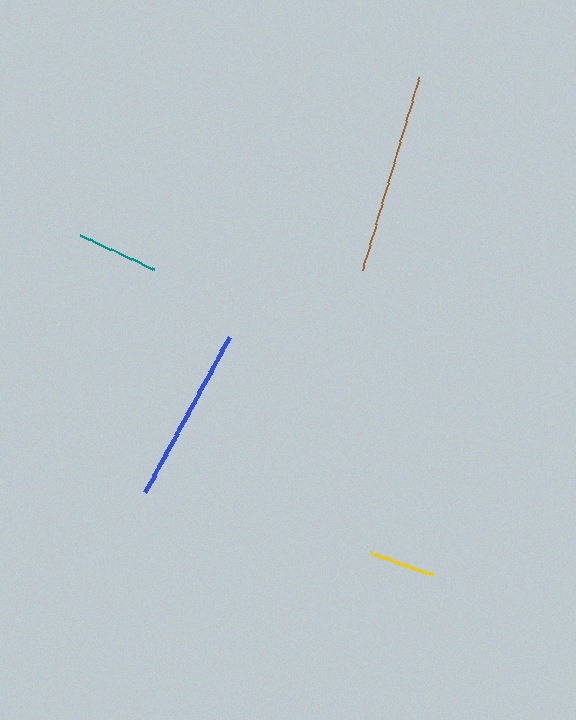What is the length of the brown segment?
The brown segment is approximately 202 pixels long.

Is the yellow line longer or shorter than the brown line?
The brown line is longer than the yellow line.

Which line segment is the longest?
The brown line is the longest at approximately 202 pixels.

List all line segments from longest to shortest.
From longest to shortest: brown, blue, teal, yellow.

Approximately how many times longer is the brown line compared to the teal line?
The brown line is approximately 2.4 times the length of the teal line.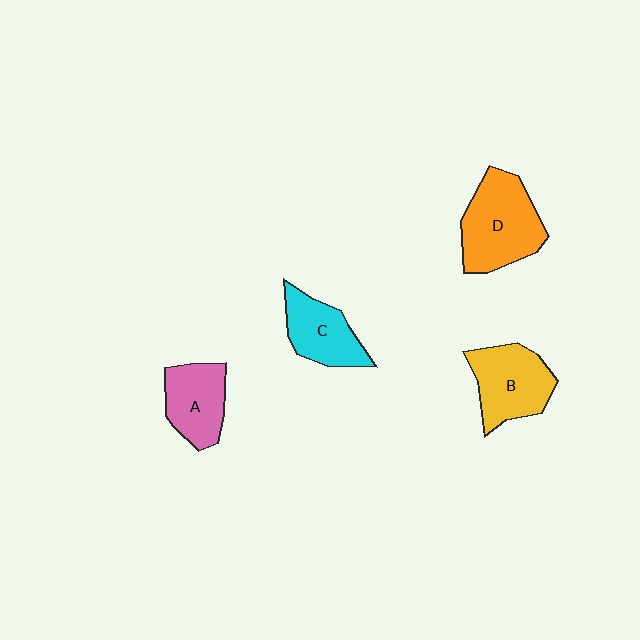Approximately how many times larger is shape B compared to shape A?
Approximately 1.2 times.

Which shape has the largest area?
Shape D (orange).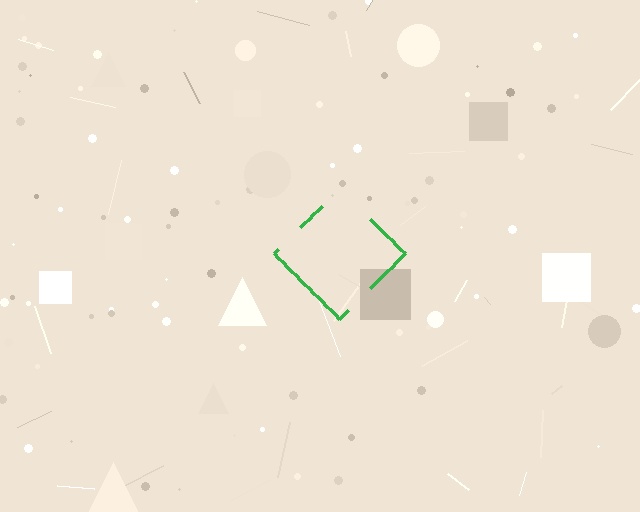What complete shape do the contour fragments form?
The contour fragments form a diamond.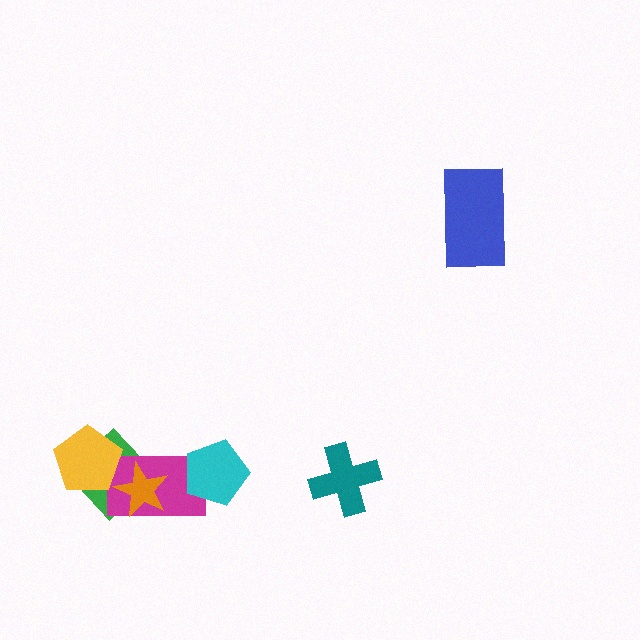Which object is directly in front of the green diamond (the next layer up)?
The magenta rectangle is directly in front of the green diamond.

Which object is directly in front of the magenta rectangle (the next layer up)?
The orange star is directly in front of the magenta rectangle.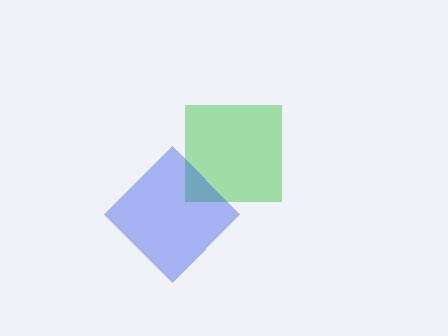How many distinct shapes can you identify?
There are 2 distinct shapes: a green square, a blue diamond.